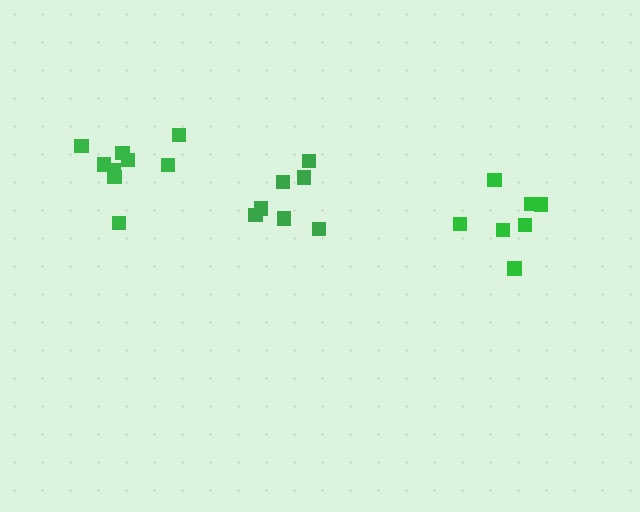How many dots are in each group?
Group 1: 7 dots, Group 2: 9 dots, Group 3: 7 dots (23 total).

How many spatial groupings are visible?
There are 3 spatial groupings.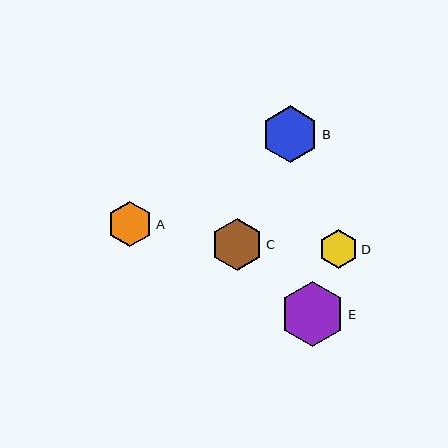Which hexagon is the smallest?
Hexagon D is the smallest with a size of approximately 39 pixels.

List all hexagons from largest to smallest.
From largest to smallest: E, B, C, A, D.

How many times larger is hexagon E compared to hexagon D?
Hexagon E is approximately 1.7 times the size of hexagon D.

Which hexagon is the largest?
Hexagon E is the largest with a size of approximately 65 pixels.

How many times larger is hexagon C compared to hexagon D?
Hexagon C is approximately 1.3 times the size of hexagon D.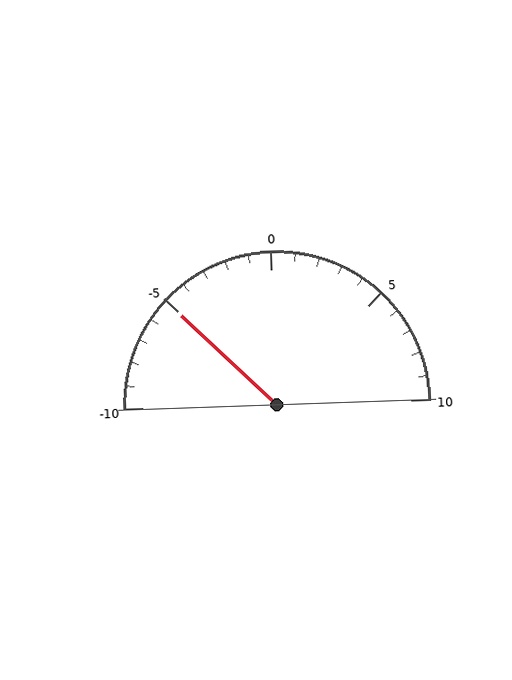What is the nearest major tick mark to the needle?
The nearest major tick mark is -5.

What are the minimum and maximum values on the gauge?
The gauge ranges from -10 to 10.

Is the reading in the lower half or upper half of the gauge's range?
The reading is in the lower half of the range (-10 to 10).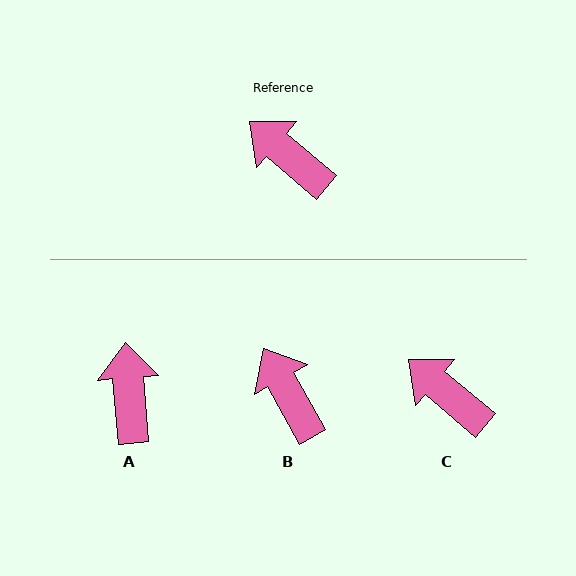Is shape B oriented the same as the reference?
No, it is off by about 21 degrees.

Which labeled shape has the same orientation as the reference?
C.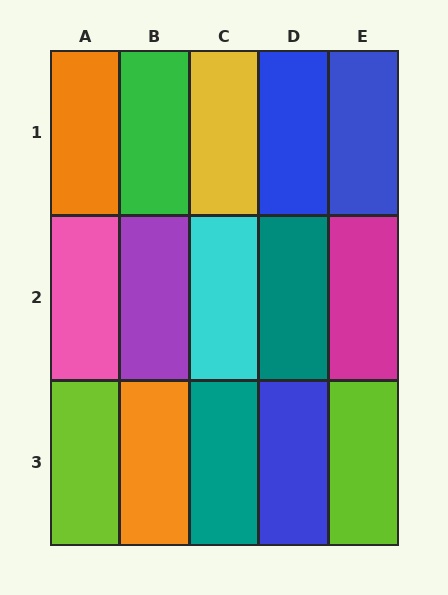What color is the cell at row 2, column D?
Teal.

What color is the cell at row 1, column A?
Orange.